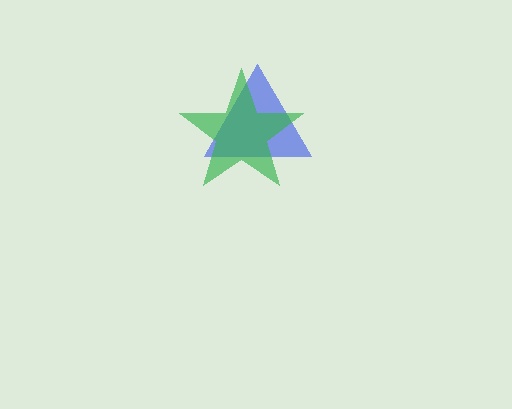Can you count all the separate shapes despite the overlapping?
Yes, there are 2 separate shapes.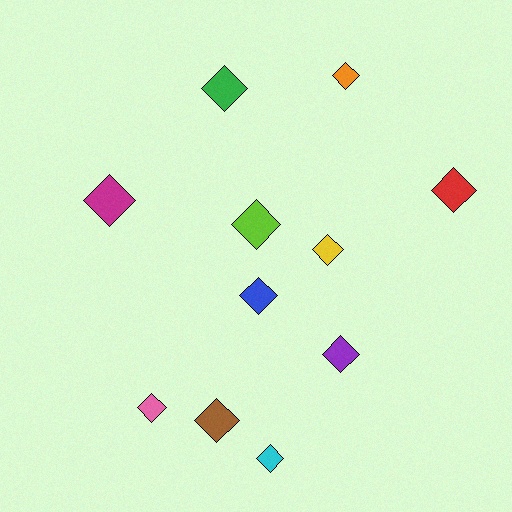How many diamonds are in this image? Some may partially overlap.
There are 11 diamonds.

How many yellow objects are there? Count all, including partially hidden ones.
There is 1 yellow object.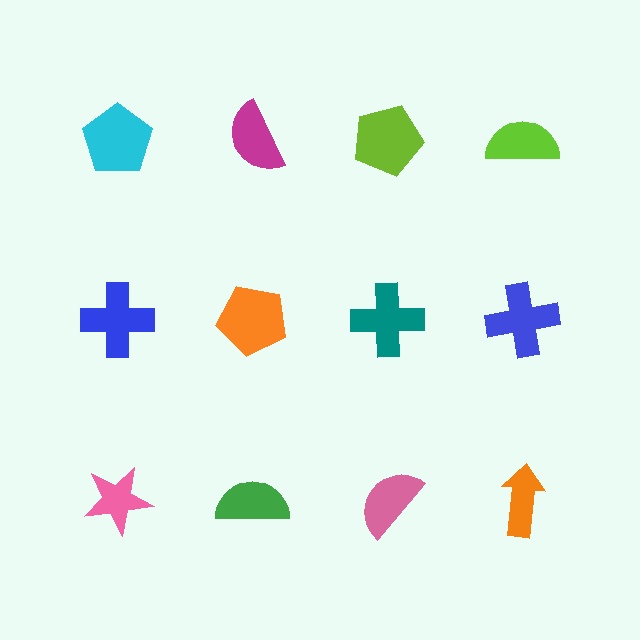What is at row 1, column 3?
A lime pentagon.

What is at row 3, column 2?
A green semicircle.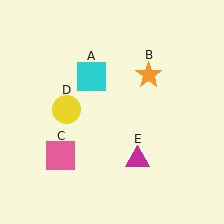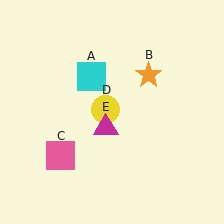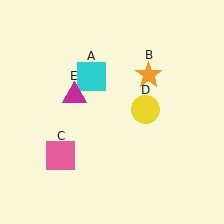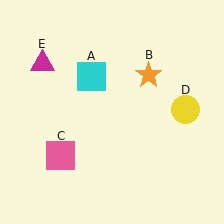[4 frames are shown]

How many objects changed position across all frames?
2 objects changed position: yellow circle (object D), magenta triangle (object E).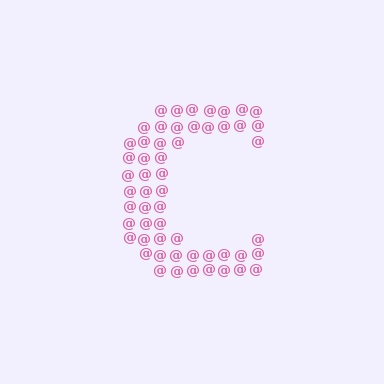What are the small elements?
The small elements are at signs.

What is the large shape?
The large shape is the letter C.